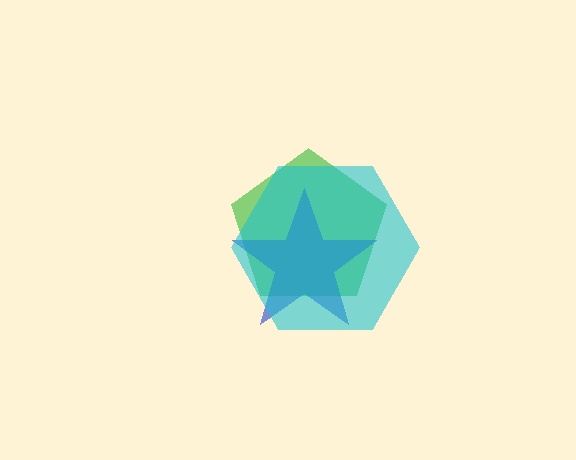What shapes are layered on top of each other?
The layered shapes are: a green pentagon, a blue star, a cyan hexagon.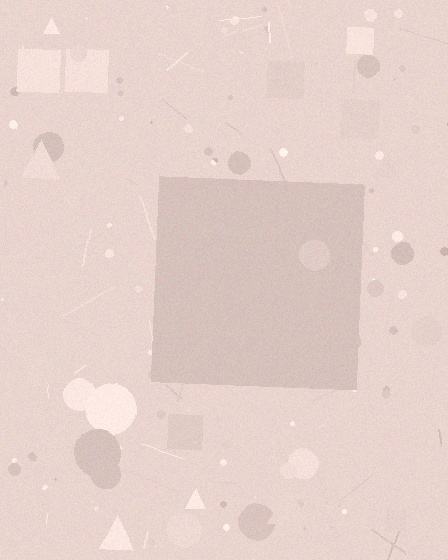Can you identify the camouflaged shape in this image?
The camouflaged shape is a square.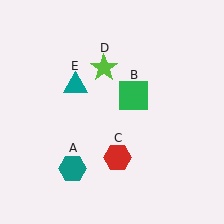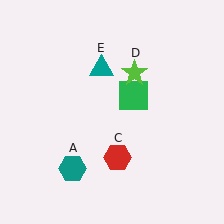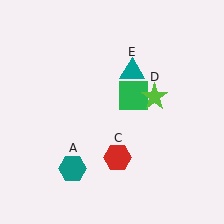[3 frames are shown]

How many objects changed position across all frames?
2 objects changed position: lime star (object D), teal triangle (object E).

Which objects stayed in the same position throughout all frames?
Teal hexagon (object A) and green square (object B) and red hexagon (object C) remained stationary.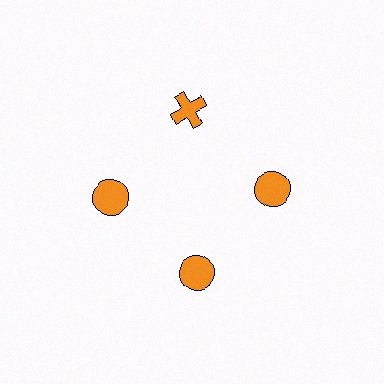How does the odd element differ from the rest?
It has a different shape: cross instead of circle.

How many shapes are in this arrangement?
There are 4 shapes arranged in a ring pattern.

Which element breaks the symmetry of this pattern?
The orange cross at roughly the 12 o'clock position breaks the symmetry. All other shapes are orange circles.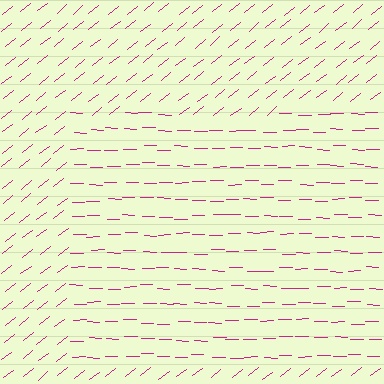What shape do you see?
I see a rectangle.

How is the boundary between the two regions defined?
The boundary is defined purely by a change in line orientation (approximately 39 degrees difference). All lines are the same color and thickness.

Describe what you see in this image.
The image is filled with small magenta line segments. A rectangle region in the image has lines oriented differently from the surrounding lines, creating a visible texture boundary.